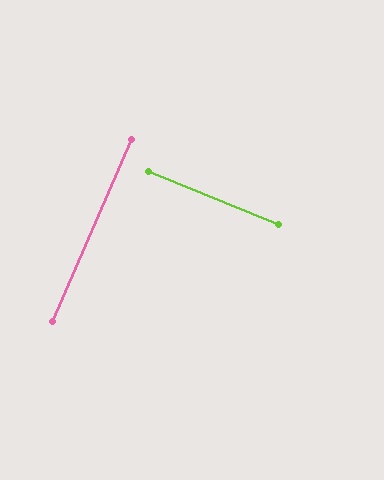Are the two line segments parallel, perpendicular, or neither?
Perpendicular — they meet at approximately 89°.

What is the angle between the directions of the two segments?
Approximately 89 degrees.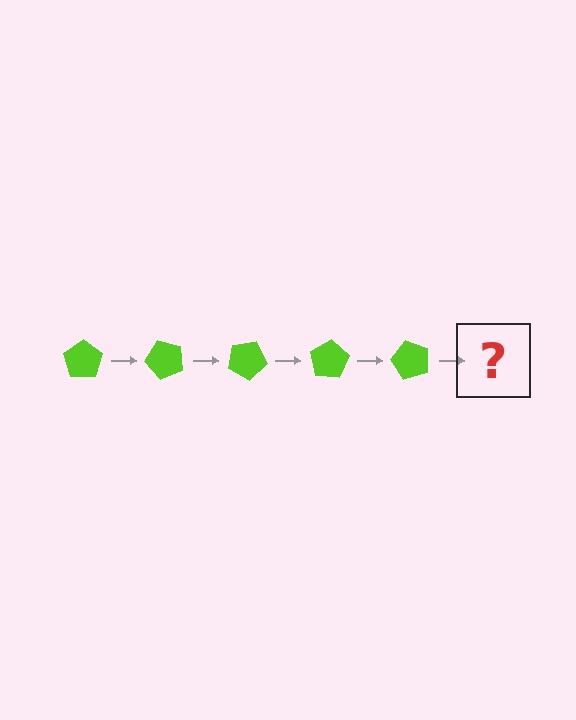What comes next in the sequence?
The next element should be a lime pentagon rotated 250 degrees.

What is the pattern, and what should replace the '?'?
The pattern is that the pentagon rotates 50 degrees each step. The '?' should be a lime pentagon rotated 250 degrees.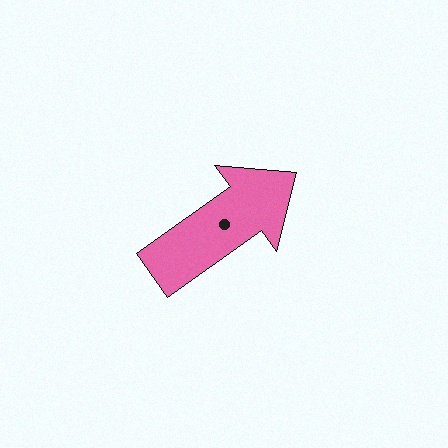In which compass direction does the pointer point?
Northeast.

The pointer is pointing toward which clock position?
Roughly 2 o'clock.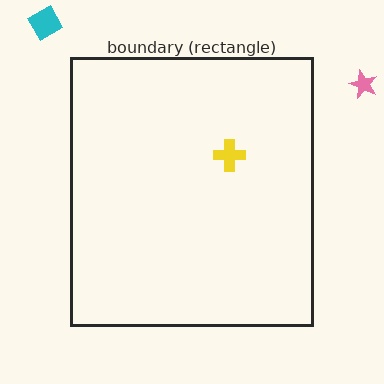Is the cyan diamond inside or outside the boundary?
Outside.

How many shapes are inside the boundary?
1 inside, 2 outside.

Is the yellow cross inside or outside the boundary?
Inside.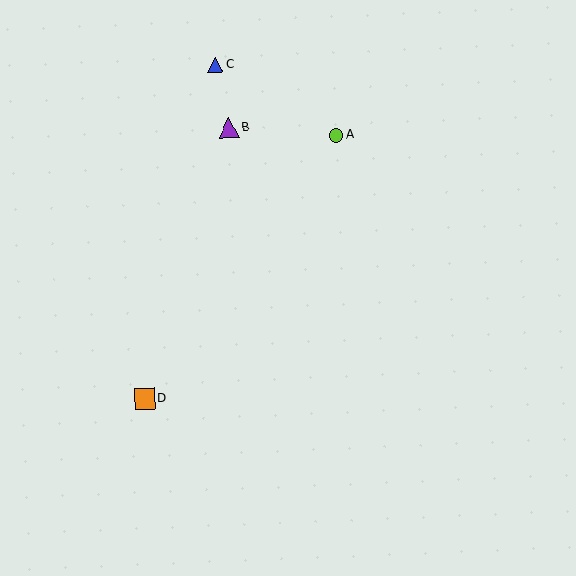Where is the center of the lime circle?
The center of the lime circle is at (336, 135).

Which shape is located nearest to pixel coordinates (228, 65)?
The blue triangle (labeled C) at (215, 65) is nearest to that location.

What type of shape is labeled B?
Shape B is a purple triangle.